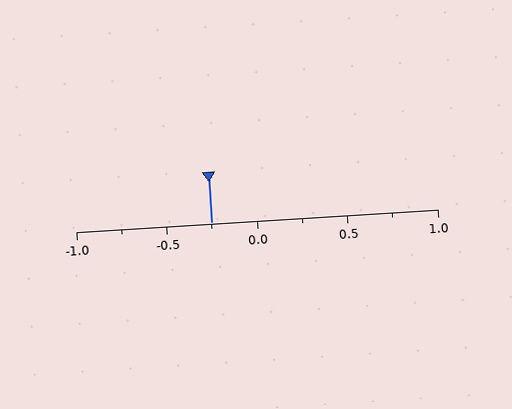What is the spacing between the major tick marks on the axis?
The major ticks are spaced 0.5 apart.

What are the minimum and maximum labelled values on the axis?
The axis runs from -1.0 to 1.0.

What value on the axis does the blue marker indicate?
The marker indicates approximately -0.25.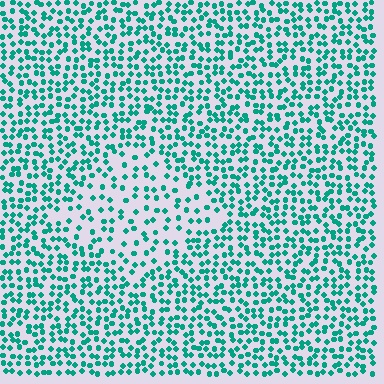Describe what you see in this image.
The image contains small teal elements arranged at two different densities. A diamond-shaped region is visible where the elements are less densely packed than the surrounding area.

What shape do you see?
I see a diamond.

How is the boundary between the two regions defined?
The boundary is defined by a change in element density (approximately 1.9x ratio). All elements are the same color, size, and shape.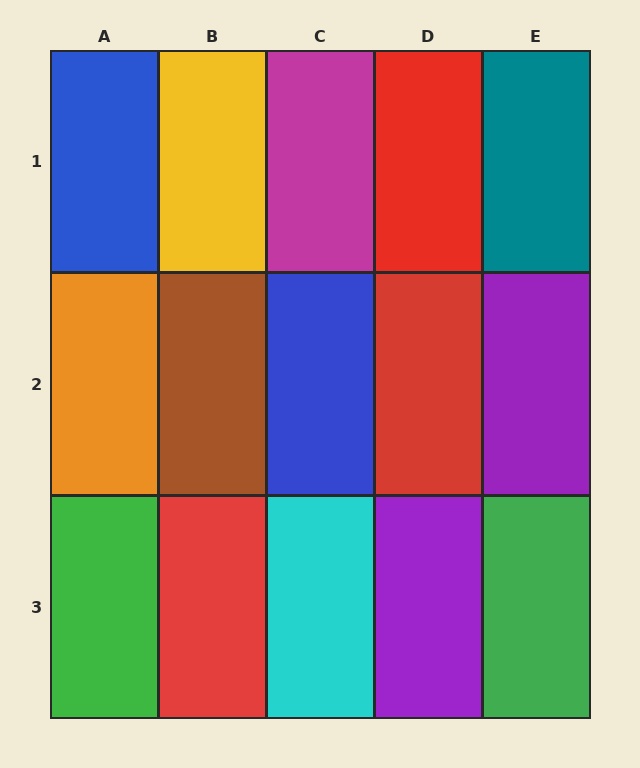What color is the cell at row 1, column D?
Red.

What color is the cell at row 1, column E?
Teal.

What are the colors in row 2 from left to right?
Orange, brown, blue, red, purple.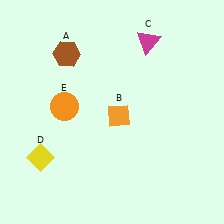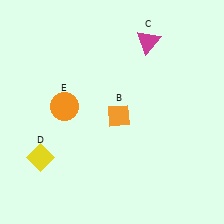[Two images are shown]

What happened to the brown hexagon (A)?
The brown hexagon (A) was removed in Image 2. It was in the top-left area of Image 1.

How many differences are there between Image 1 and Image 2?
There is 1 difference between the two images.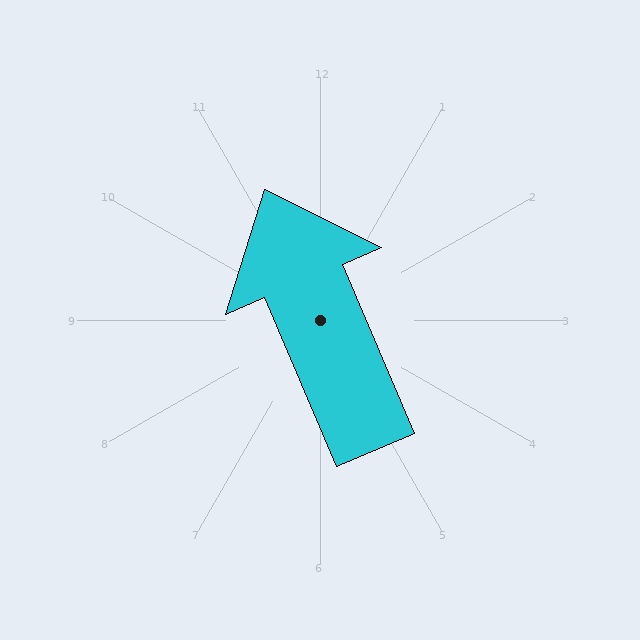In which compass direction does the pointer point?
Northwest.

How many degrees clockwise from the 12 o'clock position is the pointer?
Approximately 337 degrees.